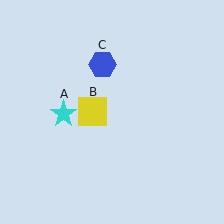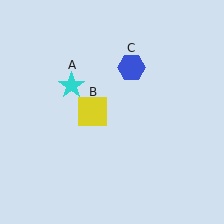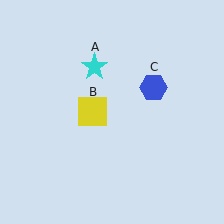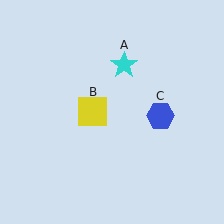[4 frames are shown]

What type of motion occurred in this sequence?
The cyan star (object A), blue hexagon (object C) rotated clockwise around the center of the scene.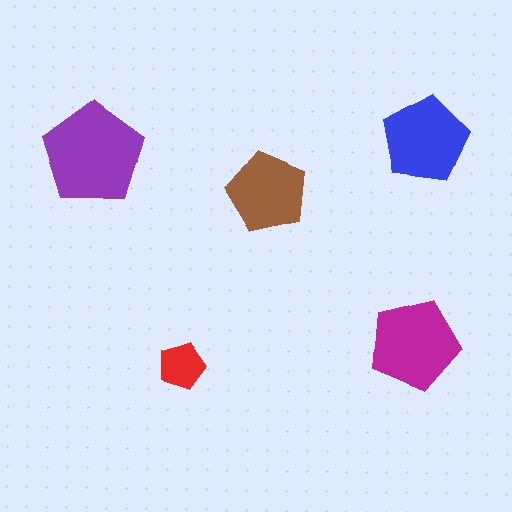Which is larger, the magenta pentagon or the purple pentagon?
The purple one.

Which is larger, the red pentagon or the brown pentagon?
The brown one.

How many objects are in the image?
There are 5 objects in the image.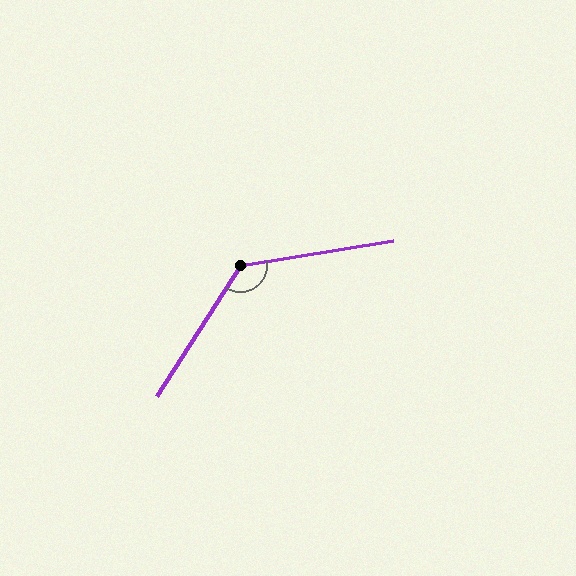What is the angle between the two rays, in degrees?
Approximately 132 degrees.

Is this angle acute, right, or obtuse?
It is obtuse.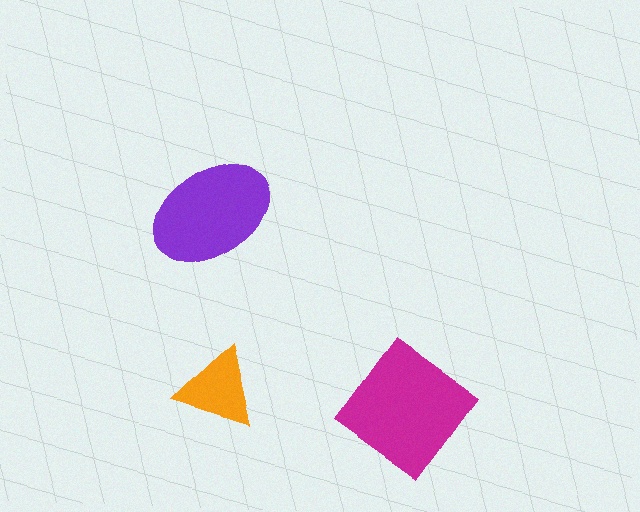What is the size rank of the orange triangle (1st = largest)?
3rd.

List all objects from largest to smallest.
The magenta diamond, the purple ellipse, the orange triangle.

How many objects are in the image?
There are 3 objects in the image.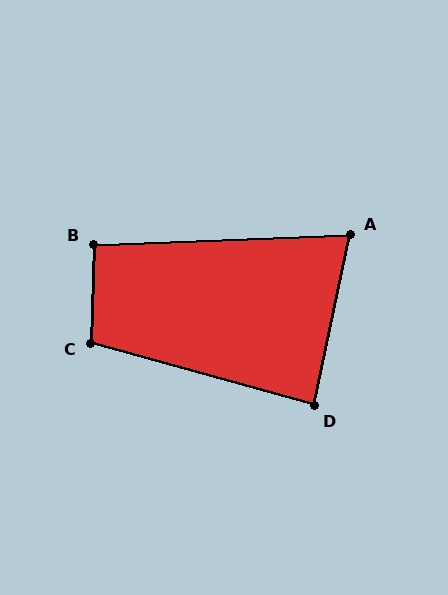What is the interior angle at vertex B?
Approximately 94 degrees (approximately right).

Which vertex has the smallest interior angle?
A, at approximately 76 degrees.